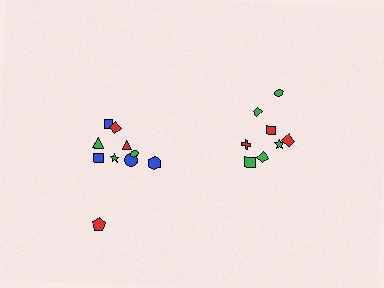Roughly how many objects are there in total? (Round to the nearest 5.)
Roughly 20 objects in total.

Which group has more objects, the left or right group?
The left group.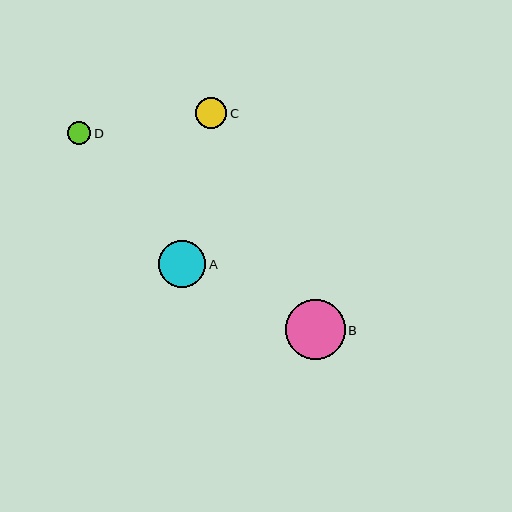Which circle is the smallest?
Circle D is the smallest with a size of approximately 23 pixels.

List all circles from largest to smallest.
From largest to smallest: B, A, C, D.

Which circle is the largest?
Circle B is the largest with a size of approximately 60 pixels.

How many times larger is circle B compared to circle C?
Circle B is approximately 1.9 times the size of circle C.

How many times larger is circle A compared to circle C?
Circle A is approximately 1.5 times the size of circle C.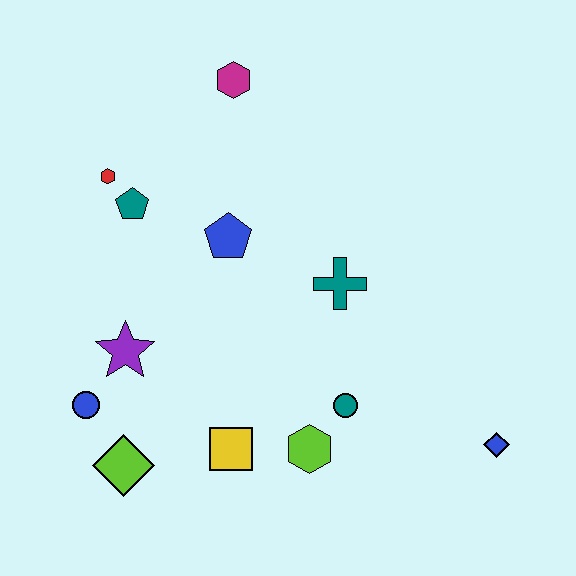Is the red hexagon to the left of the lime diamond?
Yes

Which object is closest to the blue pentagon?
The teal pentagon is closest to the blue pentagon.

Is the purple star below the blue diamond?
No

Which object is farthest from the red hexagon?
The blue diamond is farthest from the red hexagon.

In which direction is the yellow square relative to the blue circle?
The yellow square is to the right of the blue circle.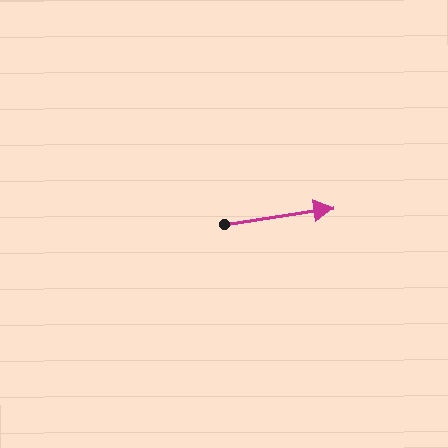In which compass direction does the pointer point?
East.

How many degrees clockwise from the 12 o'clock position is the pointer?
Approximately 82 degrees.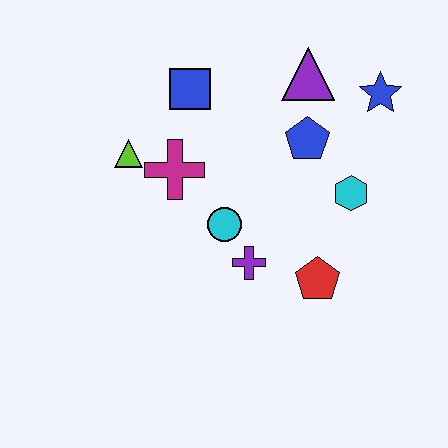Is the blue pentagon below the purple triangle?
Yes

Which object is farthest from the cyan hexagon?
The lime triangle is farthest from the cyan hexagon.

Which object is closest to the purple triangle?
The blue pentagon is closest to the purple triangle.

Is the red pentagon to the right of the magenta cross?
Yes